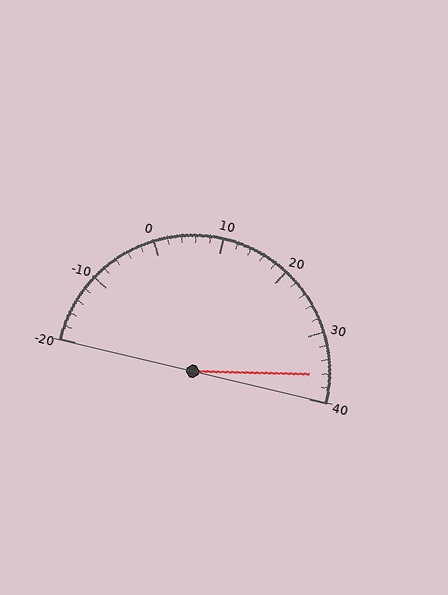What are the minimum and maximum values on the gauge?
The gauge ranges from -20 to 40.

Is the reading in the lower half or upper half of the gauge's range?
The reading is in the upper half of the range (-20 to 40).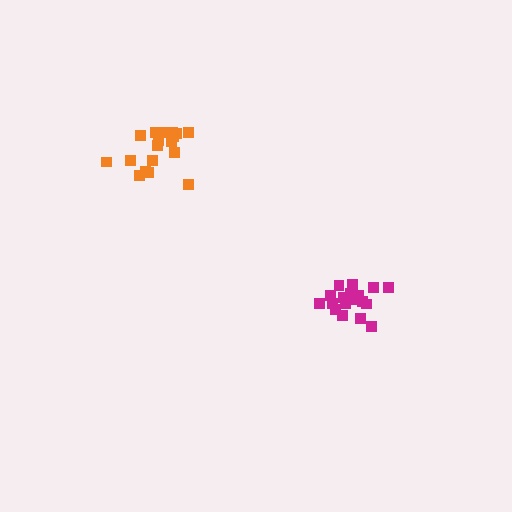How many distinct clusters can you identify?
There are 2 distinct clusters.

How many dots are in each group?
Group 1: 18 dots, Group 2: 18 dots (36 total).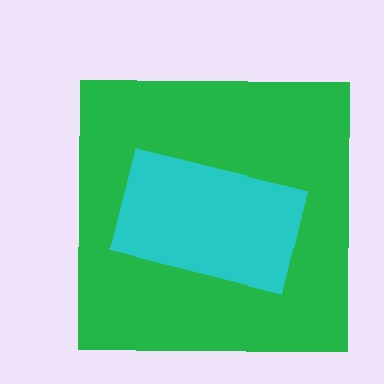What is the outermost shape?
The green square.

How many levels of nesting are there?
2.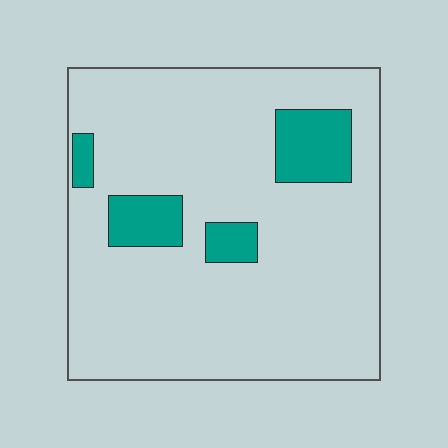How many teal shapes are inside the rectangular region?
4.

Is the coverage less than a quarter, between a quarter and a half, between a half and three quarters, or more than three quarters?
Less than a quarter.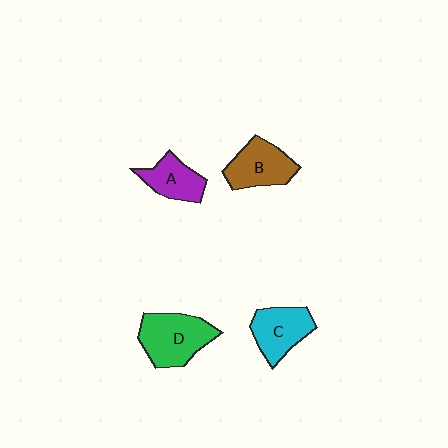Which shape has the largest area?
Shape D (green).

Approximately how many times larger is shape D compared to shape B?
Approximately 1.2 times.